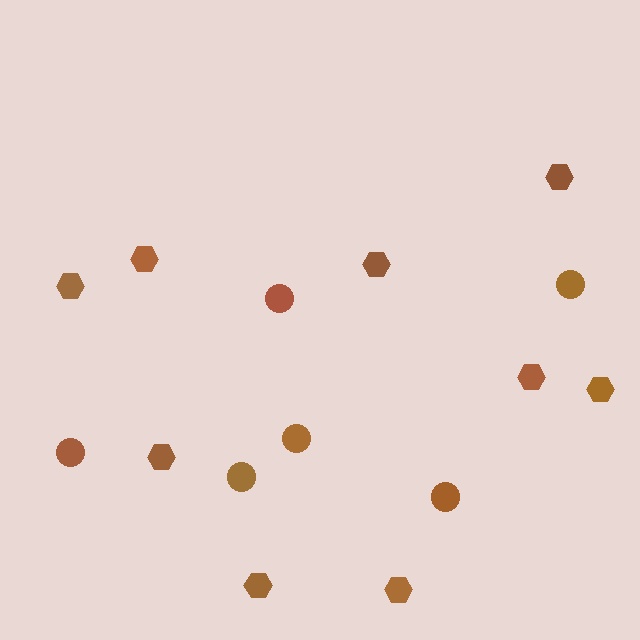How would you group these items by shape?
There are 2 groups: one group of circles (6) and one group of hexagons (9).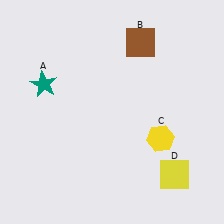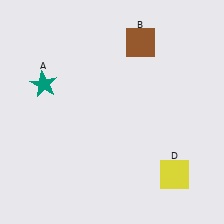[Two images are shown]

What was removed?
The yellow hexagon (C) was removed in Image 2.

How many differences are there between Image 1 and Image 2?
There is 1 difference between the two images.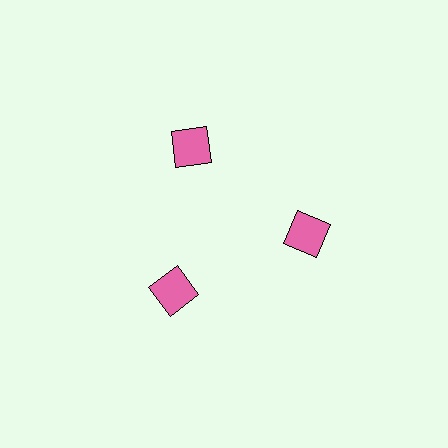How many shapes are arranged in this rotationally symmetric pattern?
There are 3 shapes, arranged in 3 groups of 1.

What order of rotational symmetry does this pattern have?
This pattern has 3-fold rotational symmetry.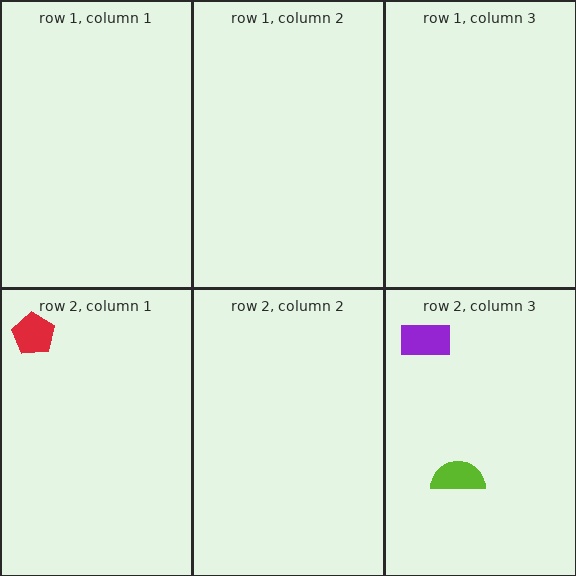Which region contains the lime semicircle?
The row 2, column 3 region.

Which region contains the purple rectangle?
The row 2, column 3 region.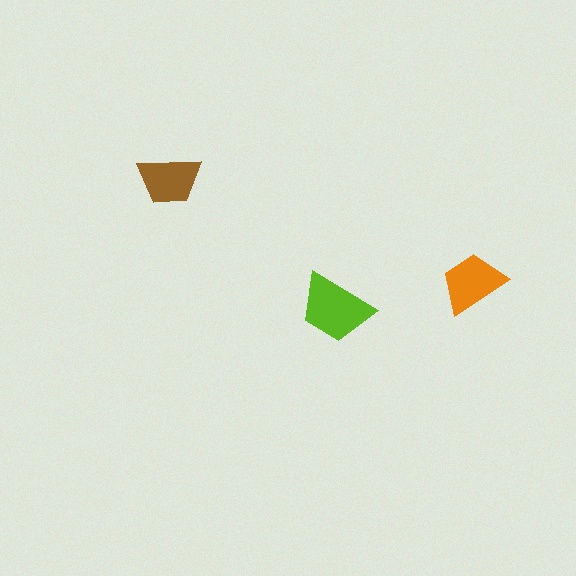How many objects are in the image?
There are 3 objects in the image.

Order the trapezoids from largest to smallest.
the lime one, the orange one, the brown one.